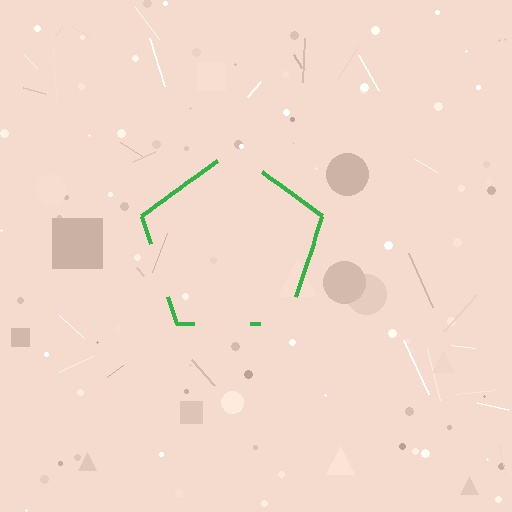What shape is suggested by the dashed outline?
The dashed outline suggests a pentagon.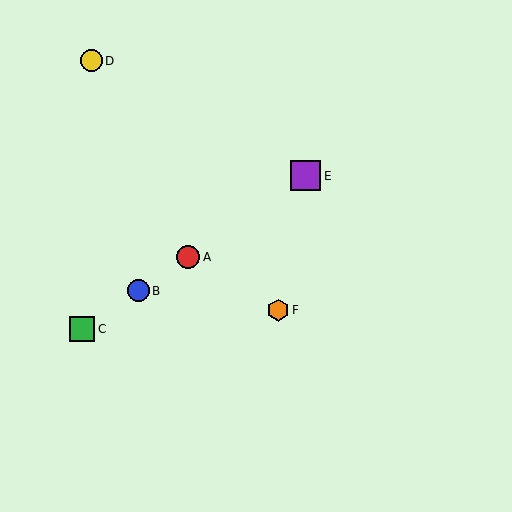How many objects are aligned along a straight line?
4 objects (A, B, C, E) are aligned along a straight line.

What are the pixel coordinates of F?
Object F is at (278, 310).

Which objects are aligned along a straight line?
Objects A, B, C, E are aligned along a straight line.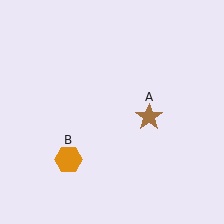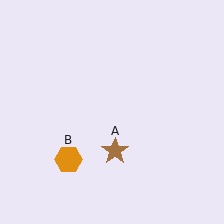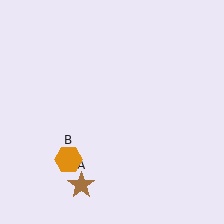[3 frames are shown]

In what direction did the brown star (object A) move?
The brown star (object A) moved down and to the left.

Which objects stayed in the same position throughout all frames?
Orange hexagon (object B) remained stationary.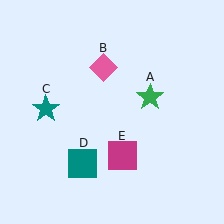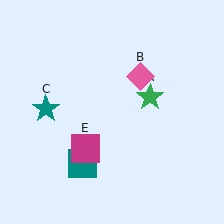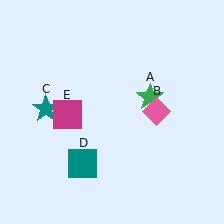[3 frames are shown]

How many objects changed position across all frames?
2 objects changed position: pink diamond (object B), magenta square (object E).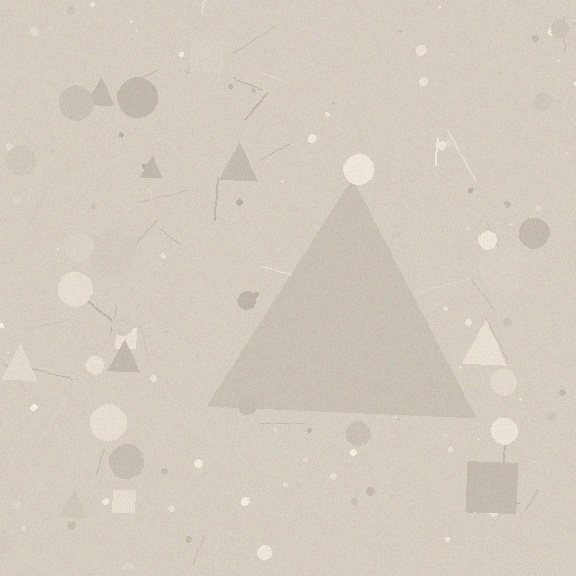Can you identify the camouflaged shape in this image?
The camouflaged shape is a triangle.